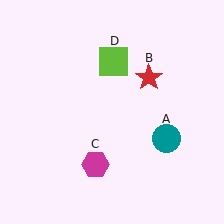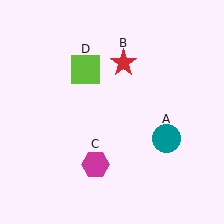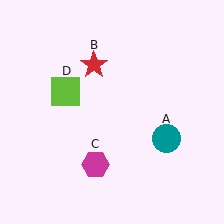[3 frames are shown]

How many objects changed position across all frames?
2 objects changed position: red star (object B), lime square (object D).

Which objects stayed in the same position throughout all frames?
Teal circle (object A) and magenta hexagon (object C) remained stationary.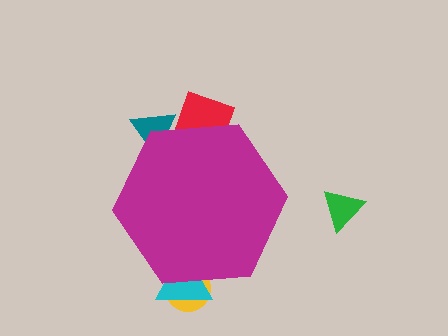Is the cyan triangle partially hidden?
Yes, the cyan triangle is partially hidden behind the magenta hexagon.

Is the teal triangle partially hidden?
Yes, the teal triangle is partially hidden behind the magenta hexagon.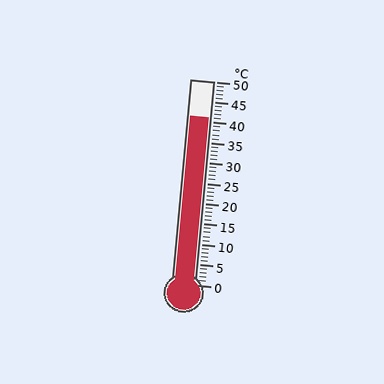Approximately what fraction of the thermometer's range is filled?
The thermometer is filled to approximately 80% of its range.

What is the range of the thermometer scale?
The thermometer scale ranges from 0°C to 50°C.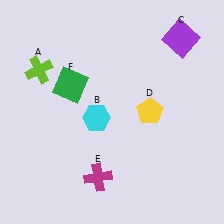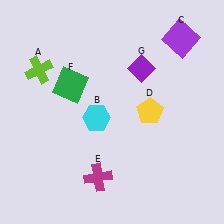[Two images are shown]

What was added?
A purple diamond (G) was added in Image 2.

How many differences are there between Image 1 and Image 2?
There is 1 difference between the two images.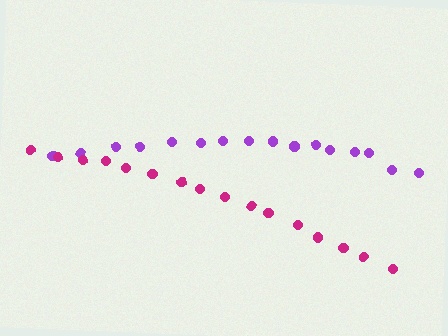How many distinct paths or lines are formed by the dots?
There are 2 distinct paths.